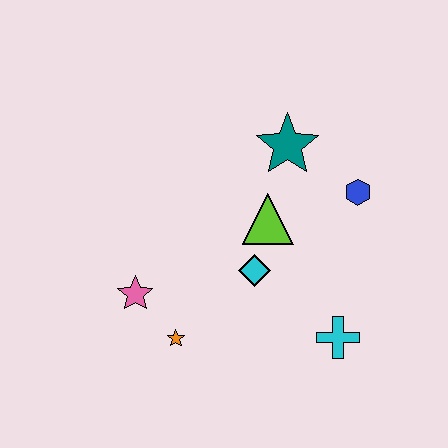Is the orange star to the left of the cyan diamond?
Yes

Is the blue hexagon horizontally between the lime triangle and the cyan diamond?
No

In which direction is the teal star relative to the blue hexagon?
The teal star is to the left of the blue hexagon.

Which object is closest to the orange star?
The pink star is closest to the orange star.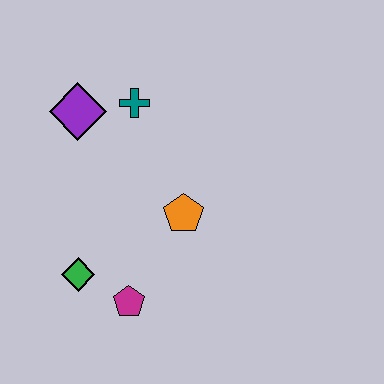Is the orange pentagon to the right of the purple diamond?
Yes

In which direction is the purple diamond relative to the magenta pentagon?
The purple diamond is above the magenta pentagon.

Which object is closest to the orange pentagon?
The magenta pentagon is closest to the orange pentagon.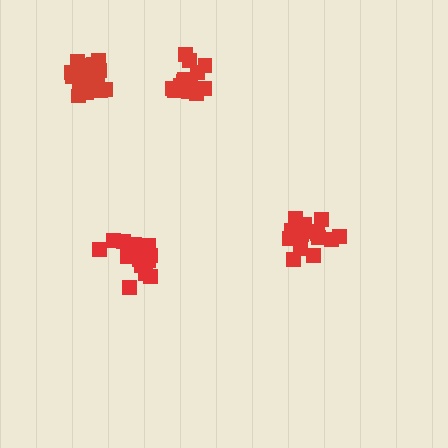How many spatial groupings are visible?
There are 4 spatial groupings.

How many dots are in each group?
Group 1: 14 dots, Group 2: 15 dots, Group 3: 18 dots, Group 4: 14 dots (61 total).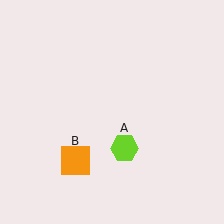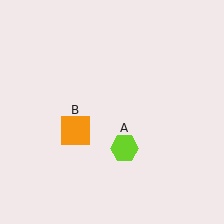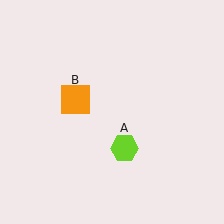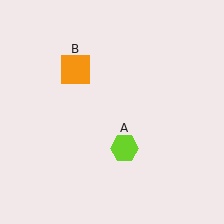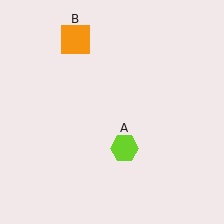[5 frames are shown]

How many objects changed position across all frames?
1 object changed position: orange square (object B).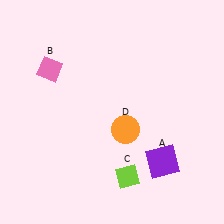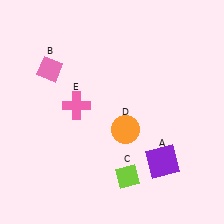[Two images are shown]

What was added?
A pink cross (E) was added in Image 2.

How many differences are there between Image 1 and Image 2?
There is 1 difference between the two images.